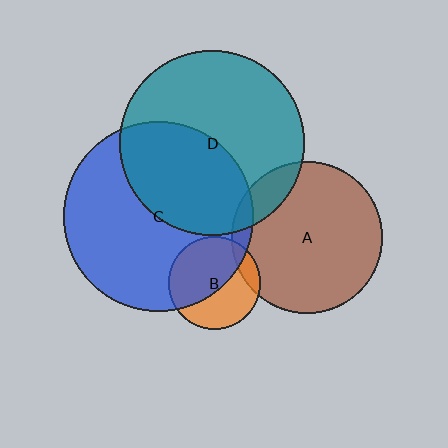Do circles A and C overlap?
Yes.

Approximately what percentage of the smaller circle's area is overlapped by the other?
Approximately 5%.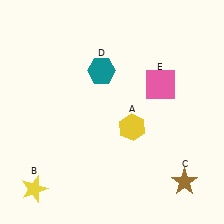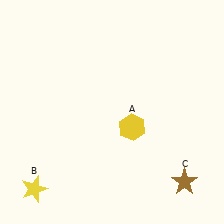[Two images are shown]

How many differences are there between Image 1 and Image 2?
There are 2 differences between the two images.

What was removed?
The pink square (E), the teal hexagon (D) were removed in Image 2.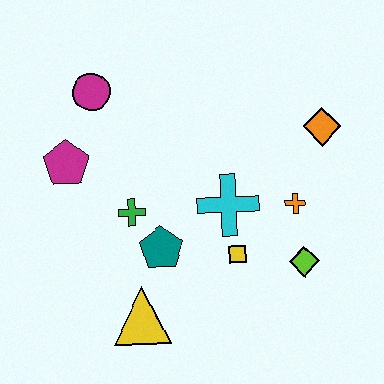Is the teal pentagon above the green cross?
No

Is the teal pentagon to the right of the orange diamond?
No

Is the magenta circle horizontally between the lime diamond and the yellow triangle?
No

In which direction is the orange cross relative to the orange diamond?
The orange cross is below the orange diamond.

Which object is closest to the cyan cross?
The yellow square is closest to the cyan cross.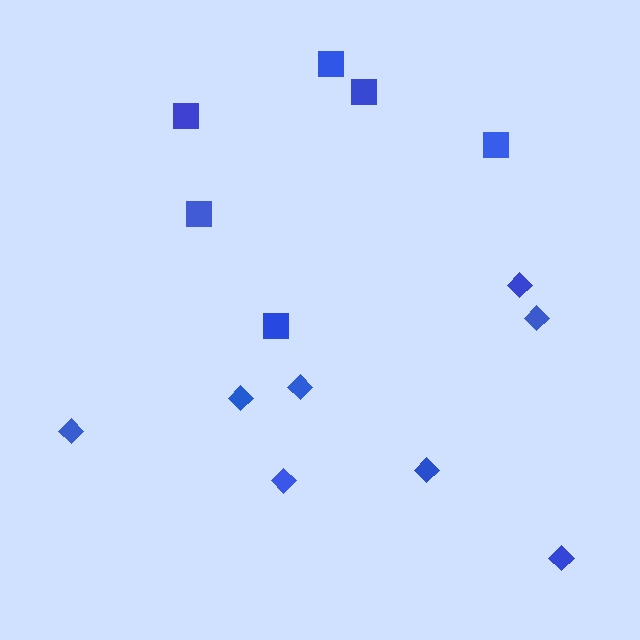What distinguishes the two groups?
There are 2 groups: one group of diamonds (8) and one group of squares (6).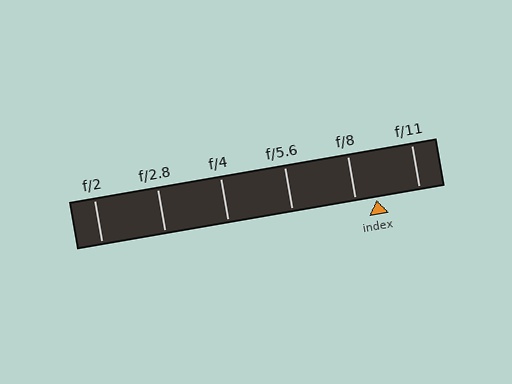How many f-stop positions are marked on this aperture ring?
There are 6 f-stop positions marked.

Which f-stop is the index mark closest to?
The index mark is closest to f/8.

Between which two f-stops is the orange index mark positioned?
The index mark is between f/8 and f/11.